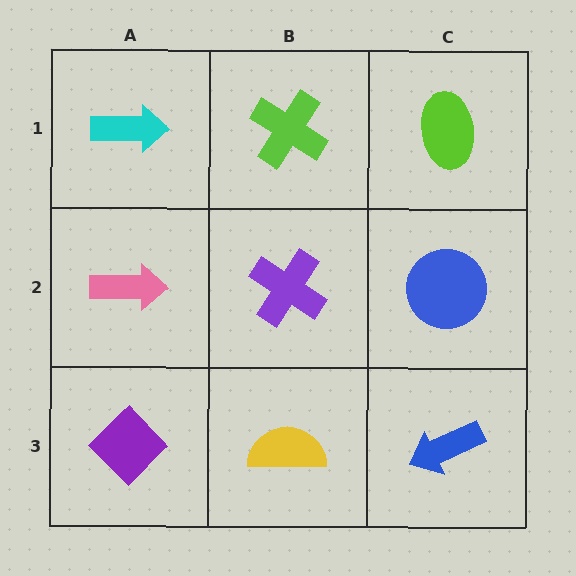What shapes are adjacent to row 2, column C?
A lime ellipse (row 1, column C), a blue arrow (row 3, column C), a purple cross (row 2, column B).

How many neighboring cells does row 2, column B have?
4.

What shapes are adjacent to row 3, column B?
A purple cross (row 2, column B), a purple diamond (row 3, column A), a blue arrow (row 3, column C).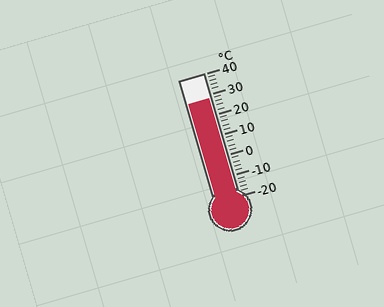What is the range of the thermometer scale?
The thermometer scale ranges from -20°C to 40°C.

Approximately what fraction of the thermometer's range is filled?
The thermometer is filled to approximately 80% of its range.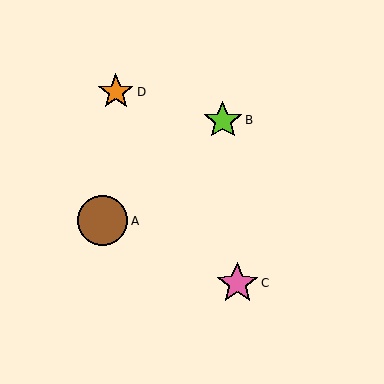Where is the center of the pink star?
The center of the pink star is at (237, 283).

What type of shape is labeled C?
Shape C is a pink star.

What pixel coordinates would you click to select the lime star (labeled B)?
Click at (223, 121) to select the lime star B.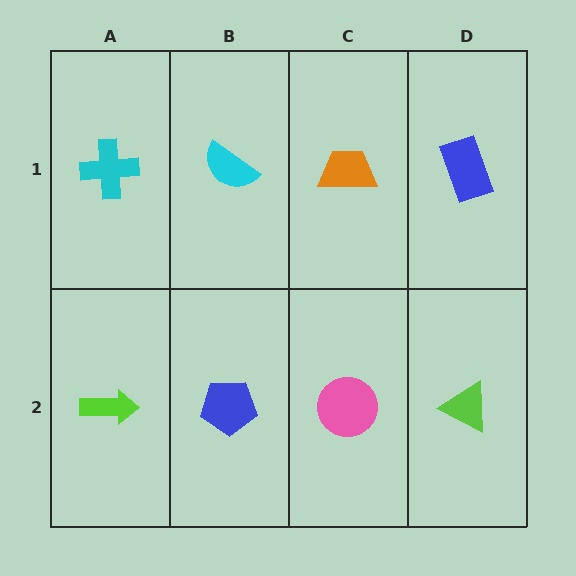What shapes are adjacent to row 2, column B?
A cyan semicircle (row 1, column B), a lime arrow (row 2, column A), a pink circle (row 2, column C).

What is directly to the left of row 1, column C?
A cyan semicircle.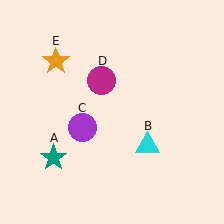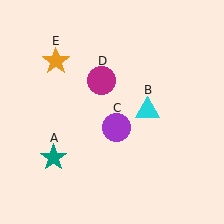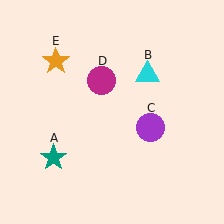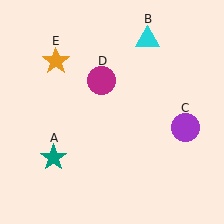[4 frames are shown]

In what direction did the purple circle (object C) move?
The purple circle (object C) moved right.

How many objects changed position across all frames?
2 objects changed position: cyan triangle (object B), purple circle (object C).